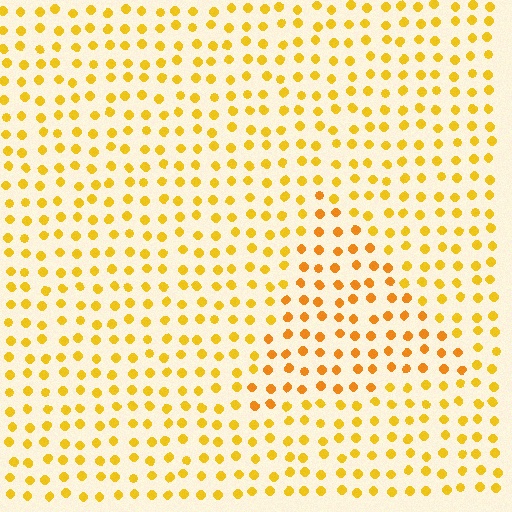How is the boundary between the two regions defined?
The boundary is defined purely by a slight shift in hue (about 17 degrees). Spacing, size, and orientation are identical on both sides.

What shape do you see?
I see a triangle.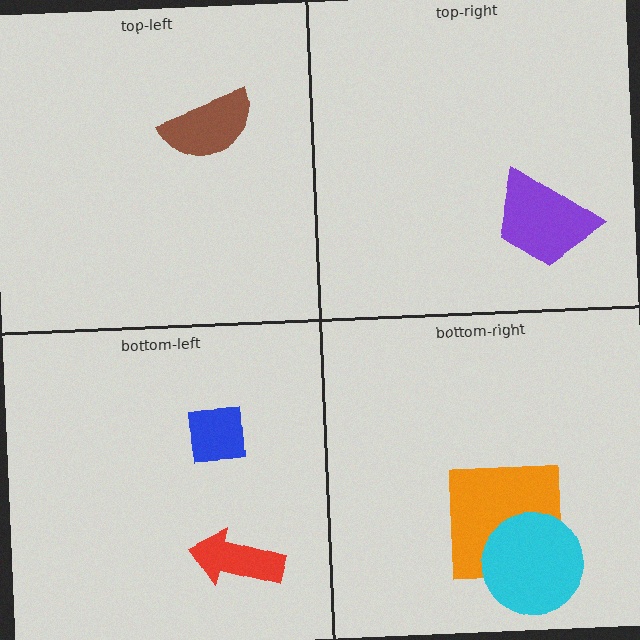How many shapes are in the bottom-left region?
2.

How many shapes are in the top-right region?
1.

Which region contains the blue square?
The bottom-left region.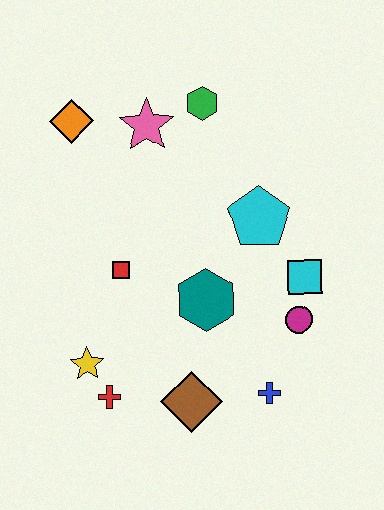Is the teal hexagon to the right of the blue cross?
No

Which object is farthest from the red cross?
The green hexagon is farthest from the red cross.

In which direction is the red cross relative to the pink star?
The red cross is below the pink star.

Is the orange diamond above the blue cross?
Yes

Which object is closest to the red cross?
The yellow star is closest to the red cross.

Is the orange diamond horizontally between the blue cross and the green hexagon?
No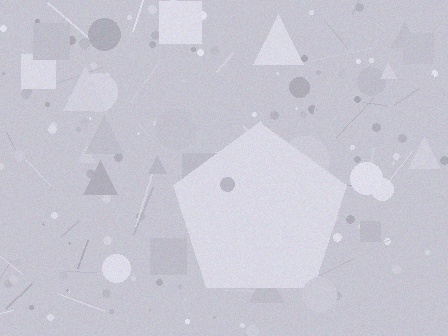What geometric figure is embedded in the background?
A pentagon is embedded in the background.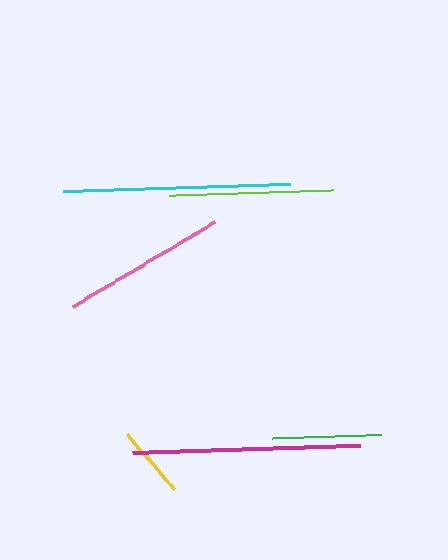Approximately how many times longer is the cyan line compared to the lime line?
The cyan line is approximately 1.4 times the length of the lime line.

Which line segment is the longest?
The magenta line is the longest at approximately 228 pixels.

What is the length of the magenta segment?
The magenta segment is approximately 228 pixels long.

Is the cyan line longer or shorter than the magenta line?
The magenta line is longer than the cyan line.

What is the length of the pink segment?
The pink segment is approximately 166 pixels long.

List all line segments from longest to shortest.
From longest to shortest: magenta, cyan, pink, lime, green, yellow.